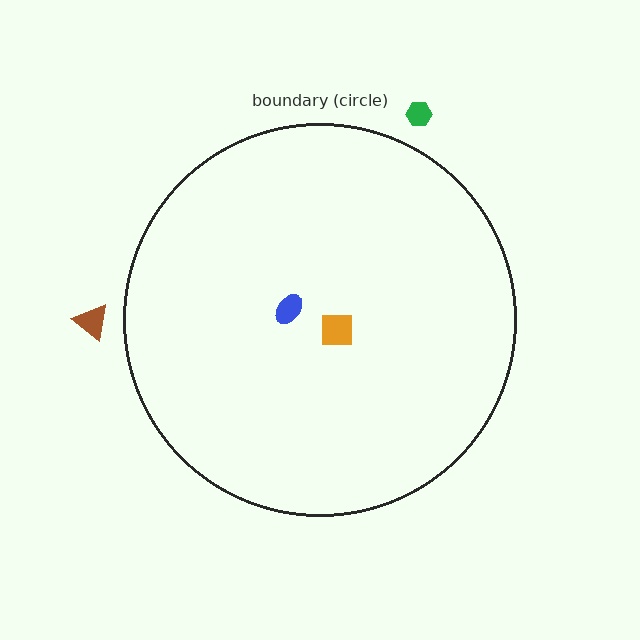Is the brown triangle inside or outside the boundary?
Outside.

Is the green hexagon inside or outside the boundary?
Outside.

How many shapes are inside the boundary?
2 inside, 2 outside.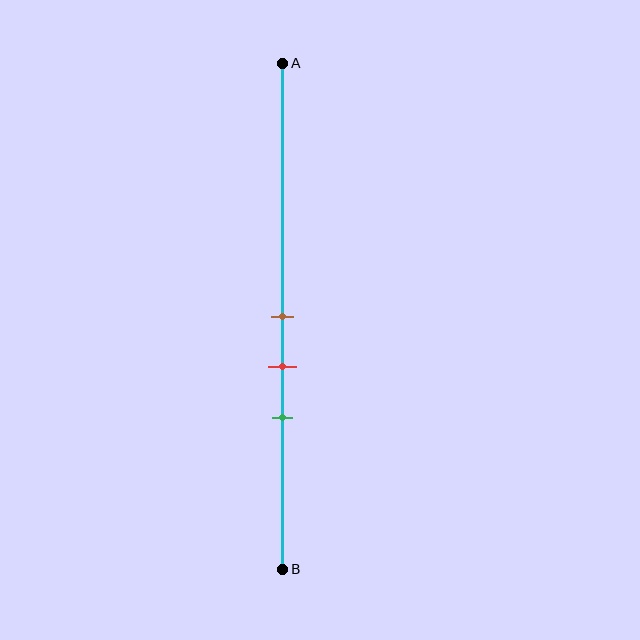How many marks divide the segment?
There are 3 marks dividing the segment.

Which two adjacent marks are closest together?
The brown and red marks are the closest adjacent pair.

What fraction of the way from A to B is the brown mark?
The brown mark is approximately 50% (0.5) of the way from A to B.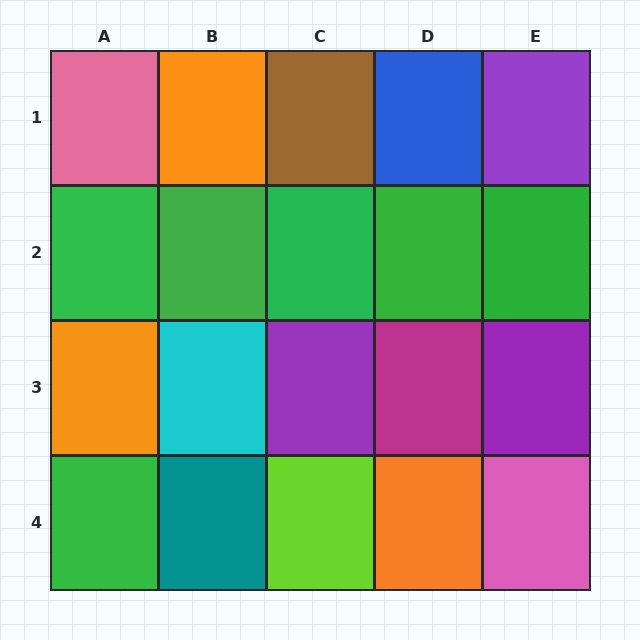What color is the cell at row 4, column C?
Lime.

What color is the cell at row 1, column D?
Blue.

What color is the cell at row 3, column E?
Purple.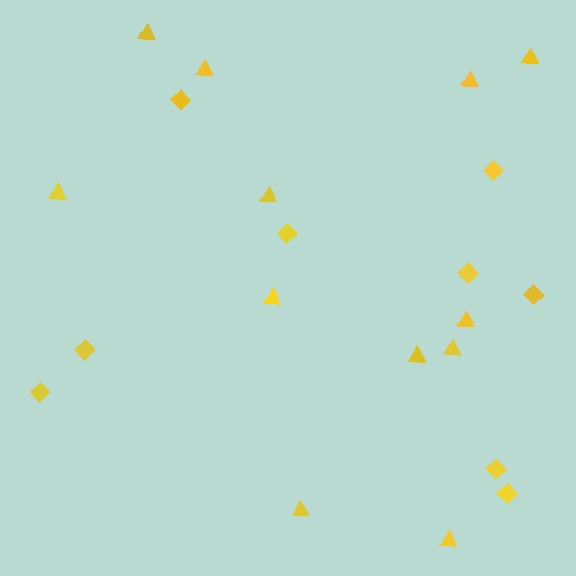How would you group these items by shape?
There are 2 groups: one group of triangles (12) and one group of diamonds (9).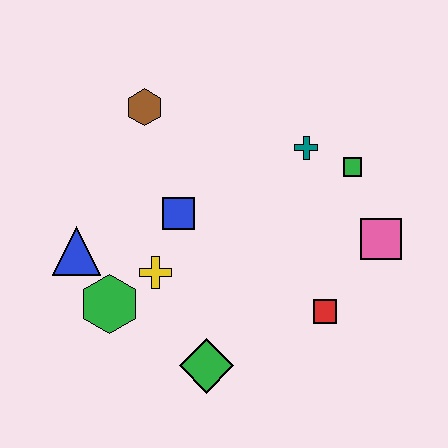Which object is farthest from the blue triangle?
The pink square is farthest from the blue triangle.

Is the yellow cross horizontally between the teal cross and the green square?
No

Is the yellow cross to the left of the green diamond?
Yes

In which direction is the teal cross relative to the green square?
The teal cross is to the left of the green square.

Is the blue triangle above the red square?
Yes